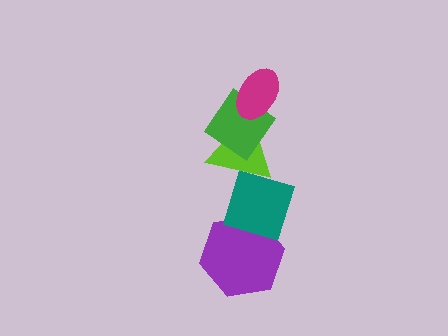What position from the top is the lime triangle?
The lime triangle is 3rd from the top.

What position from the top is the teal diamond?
The teal diamond is 4th from the top.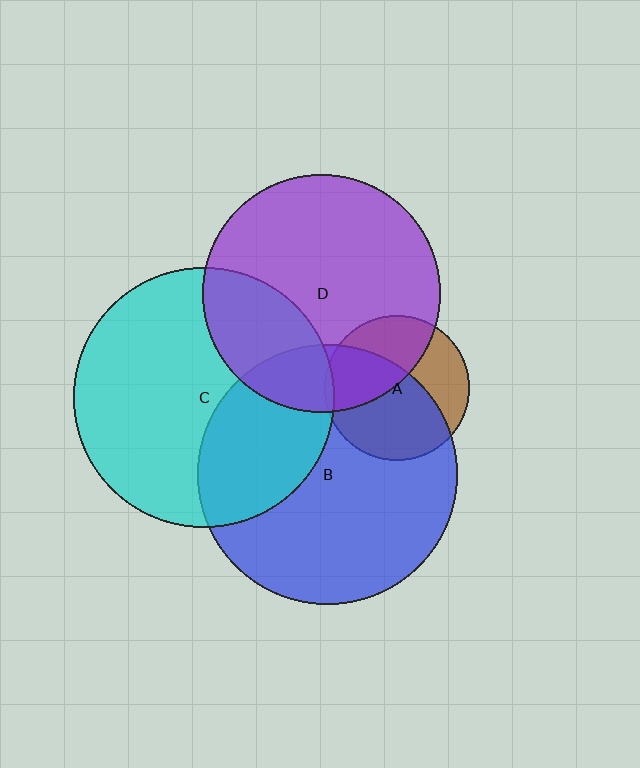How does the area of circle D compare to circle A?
Approximately 2.7 times.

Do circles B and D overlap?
Yes.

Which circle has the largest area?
Circle C (cyan).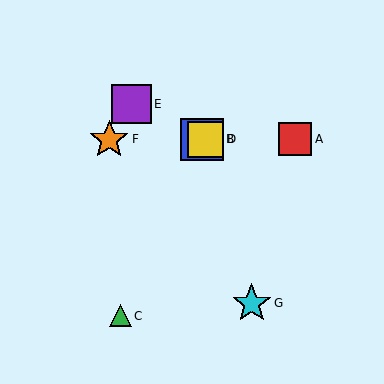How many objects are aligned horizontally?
4 objects (A, B, D, F) are aligned horizontally.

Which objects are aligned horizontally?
Objects A, B, D, F are aligned horizontally.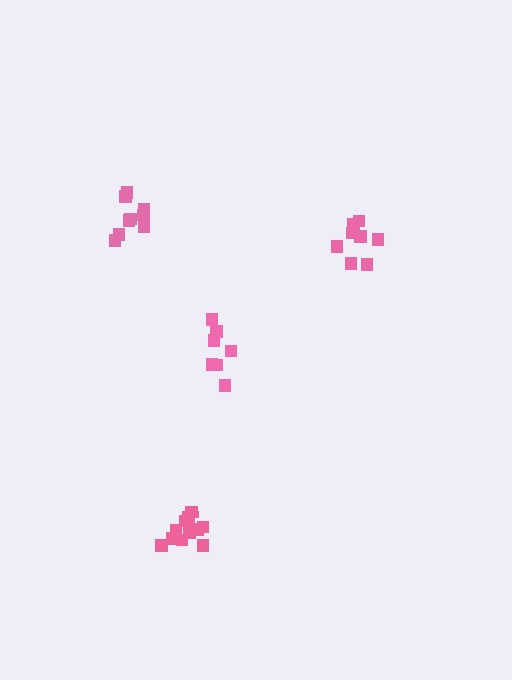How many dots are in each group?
Group 1: 7 dots, Group 2: 9 dots, Group 3: 9 dots, Group 4: 12 dots (37 total).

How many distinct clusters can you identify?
There are 4 distinct clusters.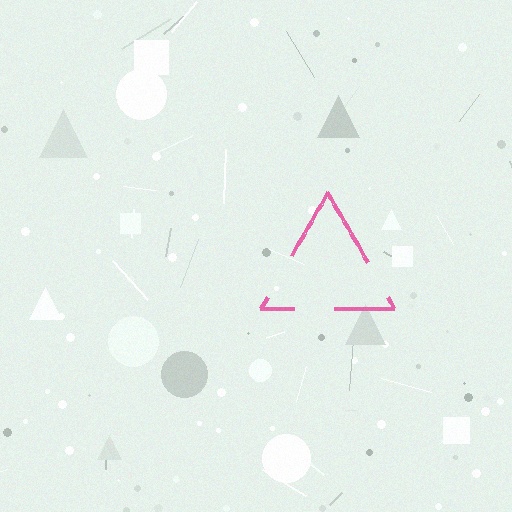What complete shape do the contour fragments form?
The contour fragments form a triangle.